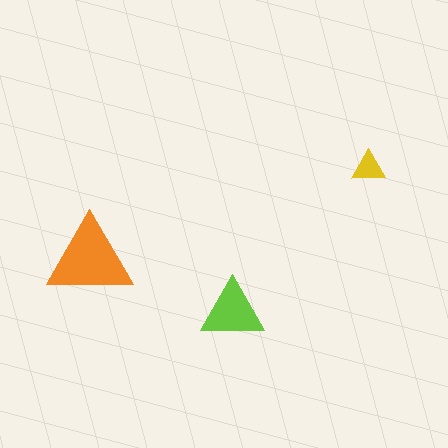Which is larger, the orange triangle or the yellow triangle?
The orange one.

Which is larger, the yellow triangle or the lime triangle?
The lime one.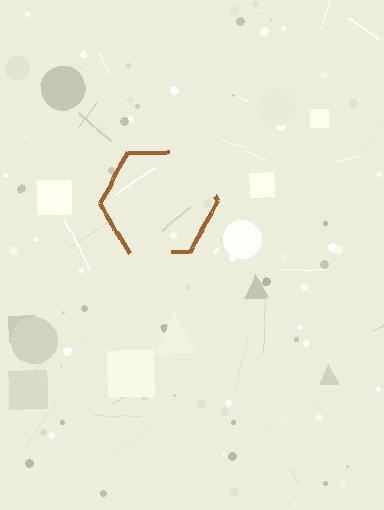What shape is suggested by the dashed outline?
The dashed outline suggests a hexagon.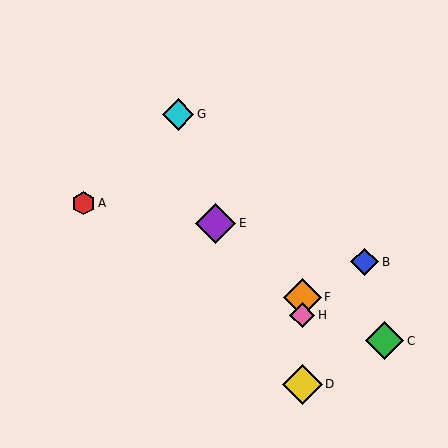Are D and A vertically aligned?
No, D is at x≈302 and A is at x≈84.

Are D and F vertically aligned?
Yes, both are at x≈302.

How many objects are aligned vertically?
3 objects (D, F, H) are aligned vertically.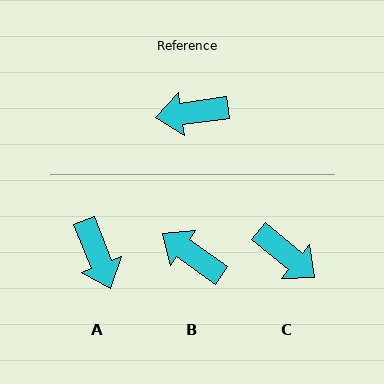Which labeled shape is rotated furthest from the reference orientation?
C, about 132 degrees away.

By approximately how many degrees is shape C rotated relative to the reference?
Approximately 132 degrees counter-clockwise.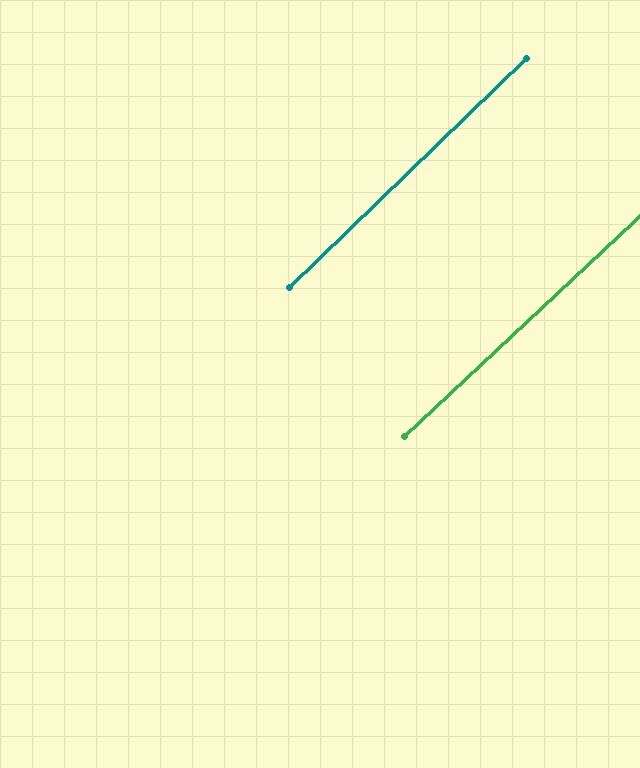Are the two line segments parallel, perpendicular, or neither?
Parallel — their directions differ by only 1.0°.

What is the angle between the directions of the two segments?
Approximately 1 degree.